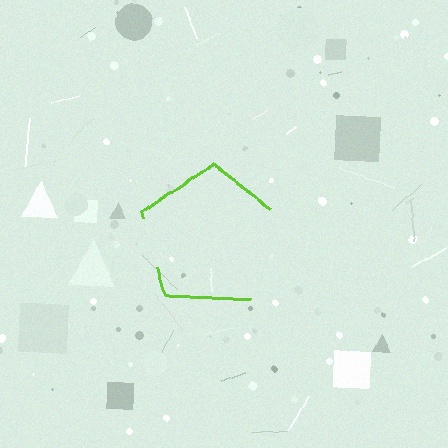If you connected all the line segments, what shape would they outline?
They would outline a pentagon.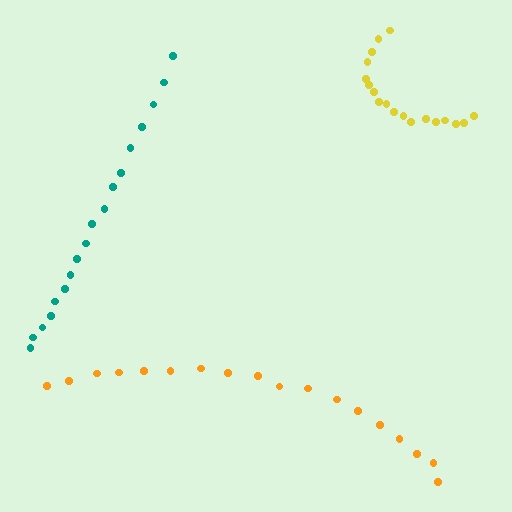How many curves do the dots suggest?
There are 3 distinct paths.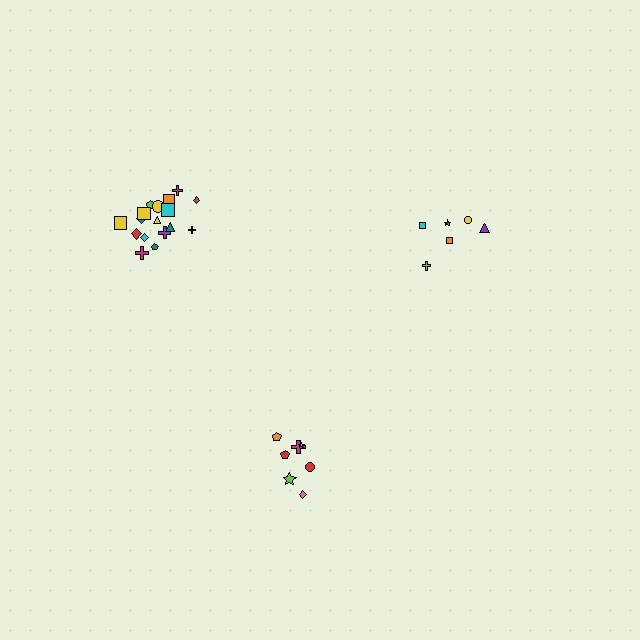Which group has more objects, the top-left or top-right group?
The top-left group.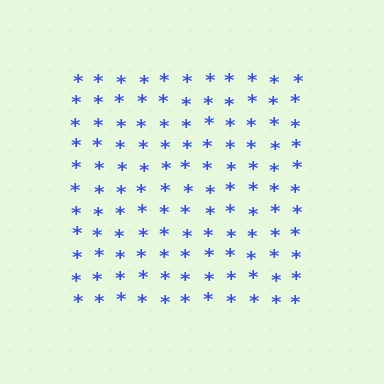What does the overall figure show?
The overall figure shows a square.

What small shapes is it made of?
It is made of small asterisks.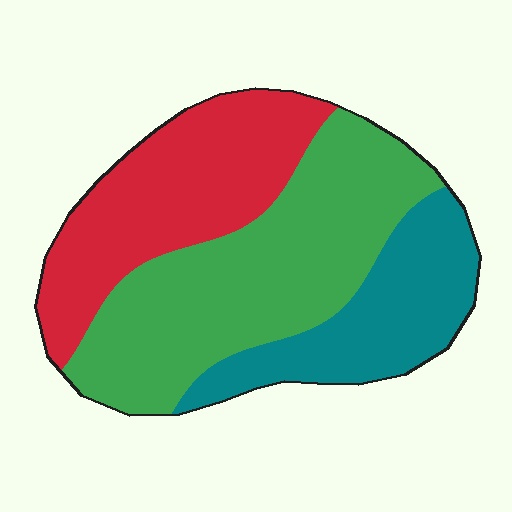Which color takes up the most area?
Green, at roughly 45%.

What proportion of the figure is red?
Red covers 32% of the figure.